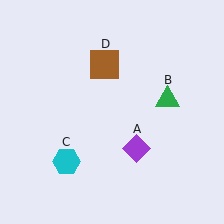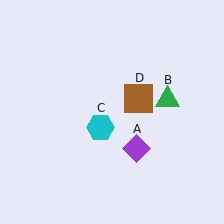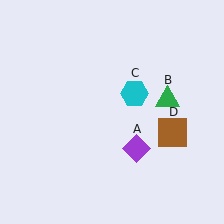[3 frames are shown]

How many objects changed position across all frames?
2 objects changed position: cyan hexagon (object C), brown square (object D).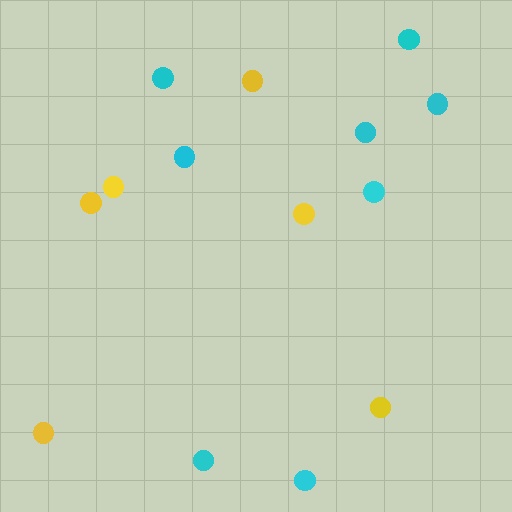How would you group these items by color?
There are 2 groups: one group of yellow circles (6) and one group of cyan circles (8).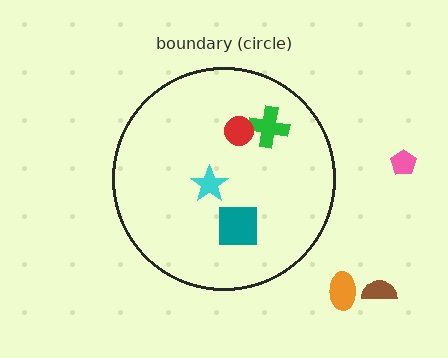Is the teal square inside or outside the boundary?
Inside.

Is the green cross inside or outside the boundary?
Inside.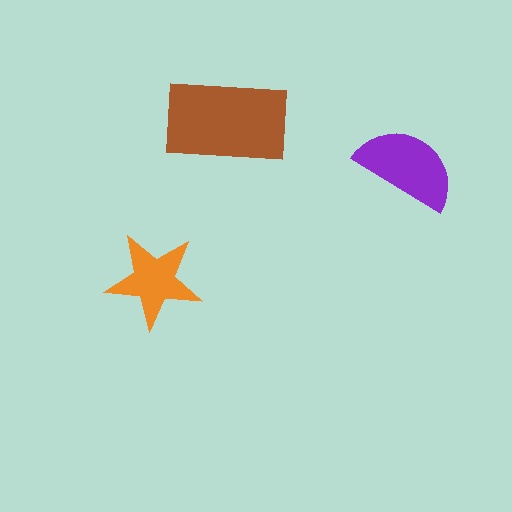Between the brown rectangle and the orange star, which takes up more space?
The brown rectangle.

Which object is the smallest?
The orange star.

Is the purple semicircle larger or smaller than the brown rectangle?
Smaller.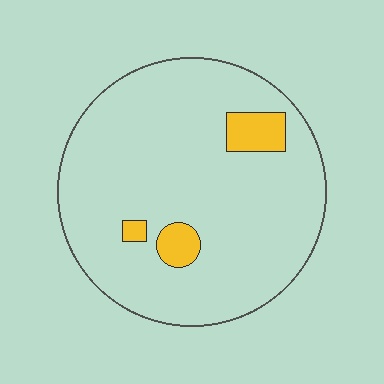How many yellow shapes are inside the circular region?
3.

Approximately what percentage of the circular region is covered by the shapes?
Approximately 10%.